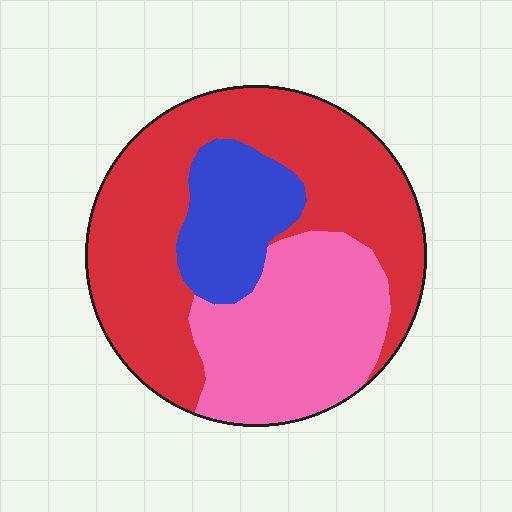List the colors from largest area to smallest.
From largest to smallest: red, pink, blue.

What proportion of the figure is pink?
Pink covers 31% of the figure.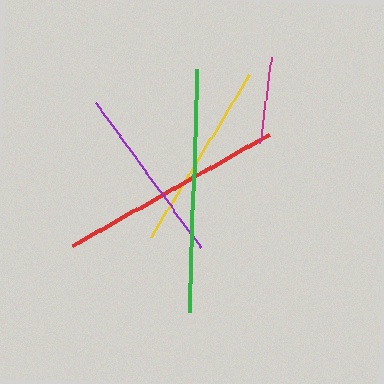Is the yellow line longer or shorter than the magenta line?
The yellow line is longer than the magenta line.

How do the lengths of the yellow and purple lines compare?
The yellow and purple lines are approximately the same length.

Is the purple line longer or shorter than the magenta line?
The purple line is longer than the magenta line.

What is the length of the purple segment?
The purple segment is approximately 179 pixels long.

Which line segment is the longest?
The green line is the longest at approximately 242 pixels.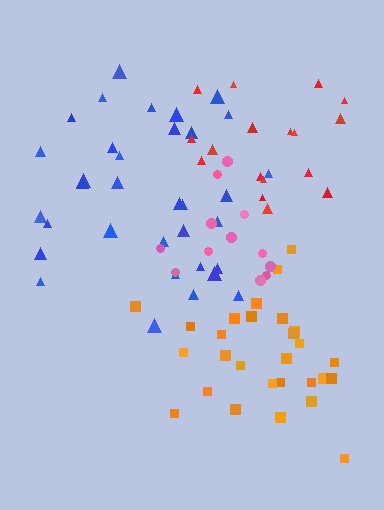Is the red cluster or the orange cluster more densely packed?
Red.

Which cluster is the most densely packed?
Blue.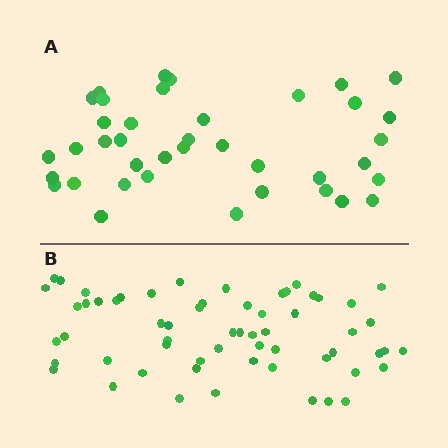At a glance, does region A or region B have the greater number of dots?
Region B (the bottom region) has more dots.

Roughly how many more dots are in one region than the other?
Region B has approximately 20 more dots than region A.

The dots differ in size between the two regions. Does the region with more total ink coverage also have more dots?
No. Region A has more total ink coverage because its dots are larger, but region B actually contains more individual dots. Total area can be misleading — the number of items is what matters here.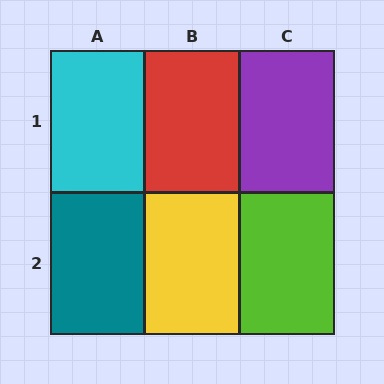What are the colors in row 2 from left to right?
Teal, yellow, lime.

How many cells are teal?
1 cell is teal.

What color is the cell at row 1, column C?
Purple.